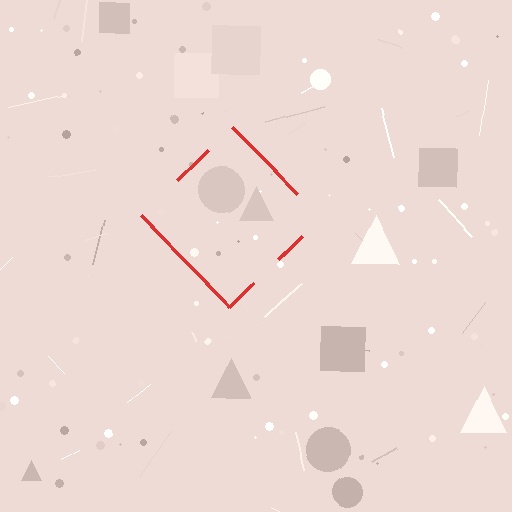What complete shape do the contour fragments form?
The contour fragments form a diamond.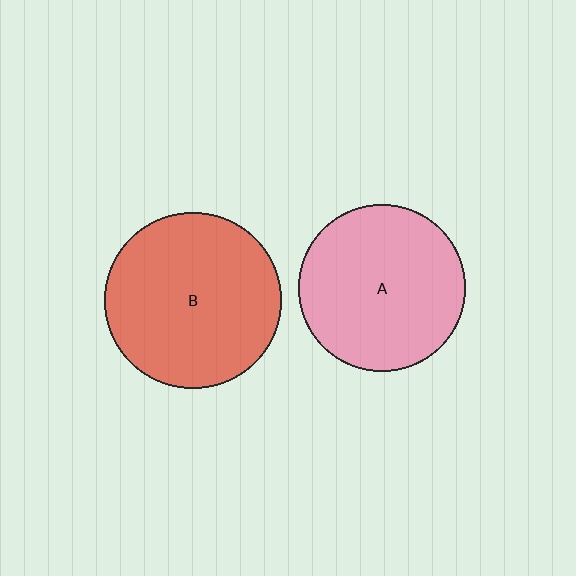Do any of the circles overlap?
No, none of the circles overlap.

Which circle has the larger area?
Circle B (red).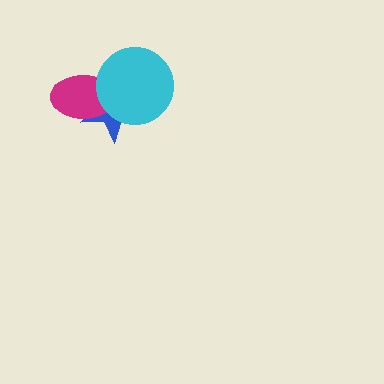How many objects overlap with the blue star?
2 objects overlap with the blue star.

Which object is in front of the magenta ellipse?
The cyan circle is in front of the magenta ellipse.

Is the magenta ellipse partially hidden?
Yes, it is partially covered by another shape.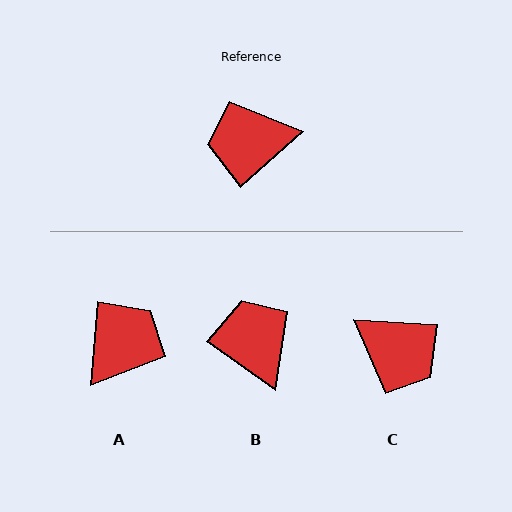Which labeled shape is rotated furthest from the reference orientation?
A, about 136 degrees away.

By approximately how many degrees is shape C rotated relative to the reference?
Approximately 136 degrees counter-clockwise.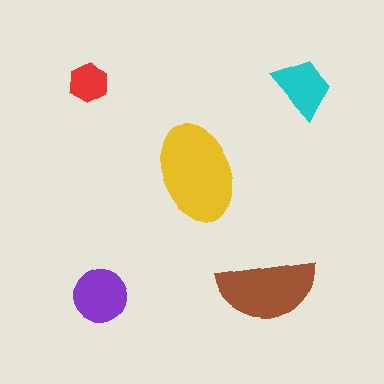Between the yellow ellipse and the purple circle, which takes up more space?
The yellow ellipse.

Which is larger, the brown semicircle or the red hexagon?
The brown semicircle.